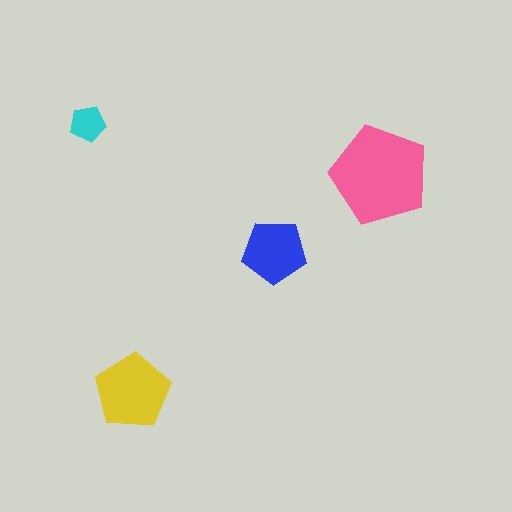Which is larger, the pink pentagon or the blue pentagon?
The pink one.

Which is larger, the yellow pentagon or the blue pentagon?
The yellow one.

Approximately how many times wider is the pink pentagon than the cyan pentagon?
About 2.5 times wider.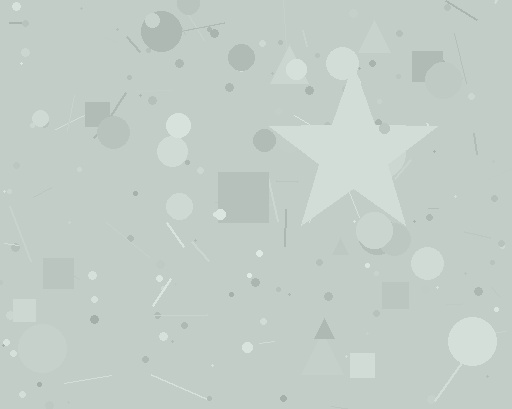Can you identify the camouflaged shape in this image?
The camouflaged shape is a star.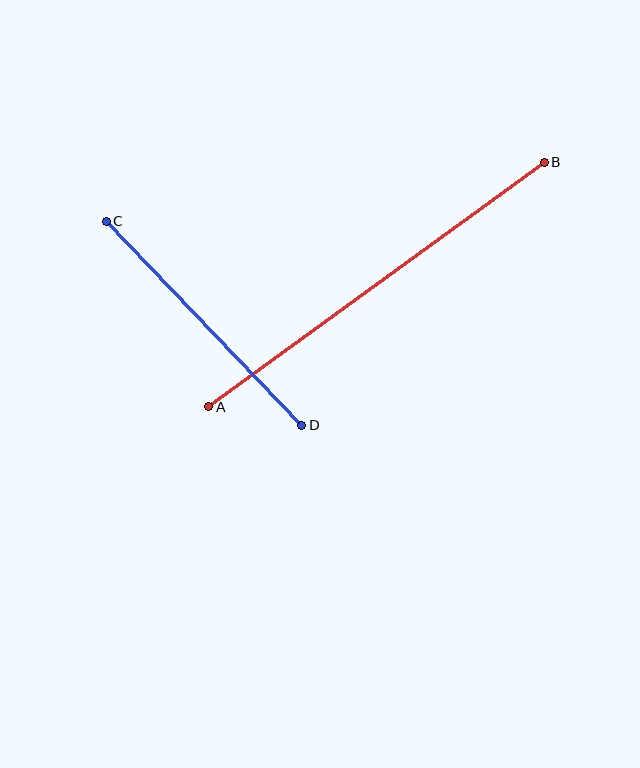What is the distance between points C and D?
The distance is approximately 283 pixels.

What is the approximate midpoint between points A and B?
The midpoint is at approximately (377, 285) pixels.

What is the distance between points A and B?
The distance is approximately 415 pixels.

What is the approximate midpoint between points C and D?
The midpoint is at approximately (204, 323) pixels.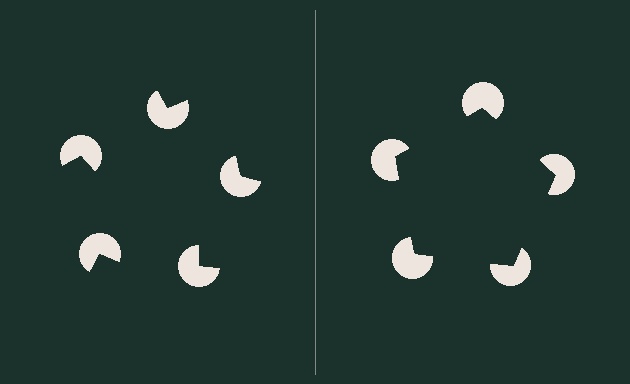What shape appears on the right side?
An illusory pentagon.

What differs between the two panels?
The pac-man discs are positioned identically on both sides; only the wedge orientations differ. On the right they align to a pentagon; on the left they are misaligned.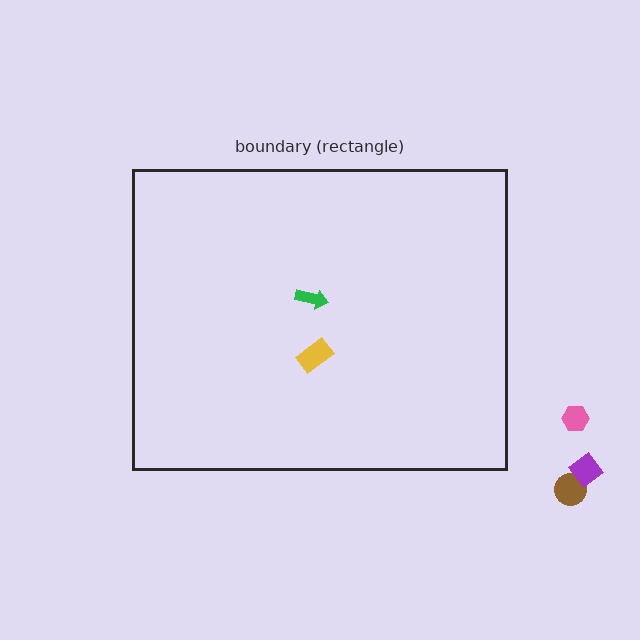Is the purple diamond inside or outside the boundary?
Outside.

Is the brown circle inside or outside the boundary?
Outside.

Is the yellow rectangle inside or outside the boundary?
Inside.